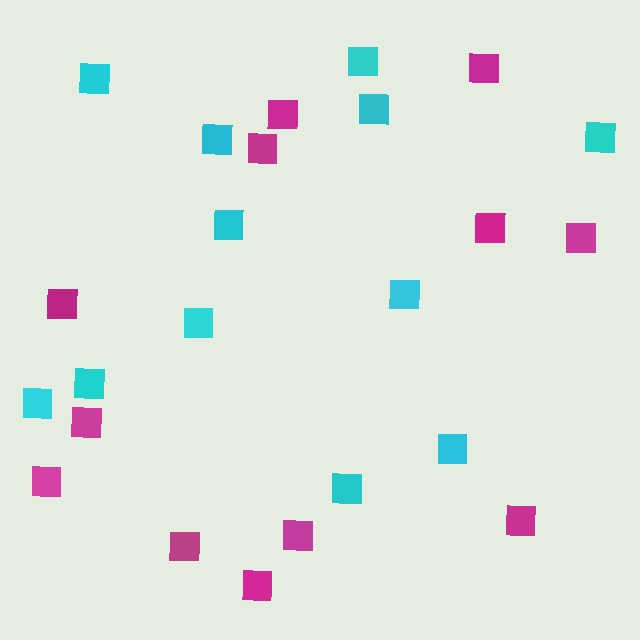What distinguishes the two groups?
There are 2 groups: one group of cyan squares (12) and one group of magenta squares (12).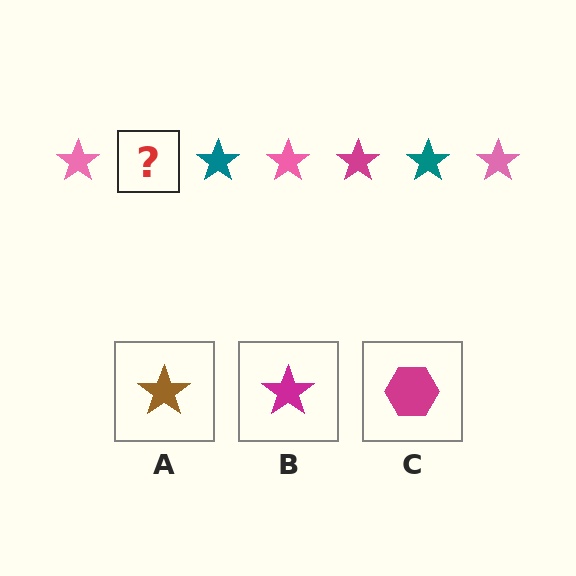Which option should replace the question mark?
Option B.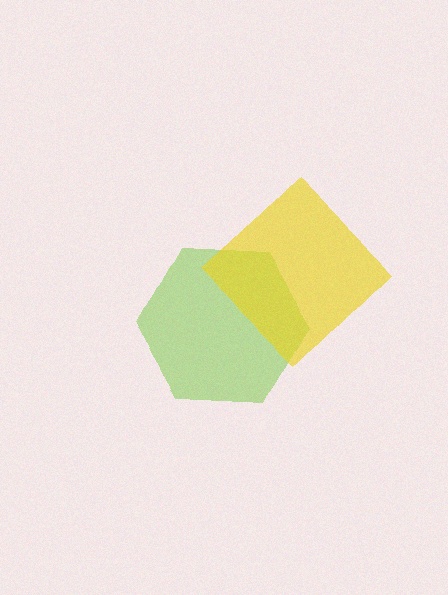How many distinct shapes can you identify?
There are 2 distinct shapes: a lime hexagon, a yellow diamond.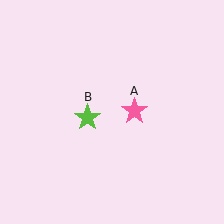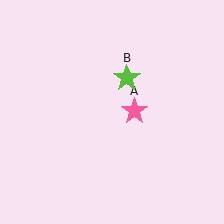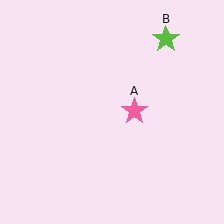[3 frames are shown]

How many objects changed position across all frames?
1 object changed position: lime star (object B).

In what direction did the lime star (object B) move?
The lime star (object B) moved up and to the right.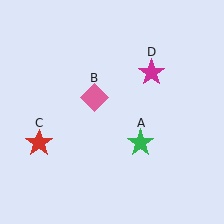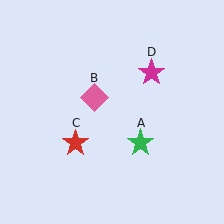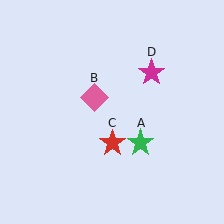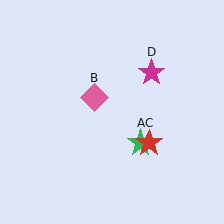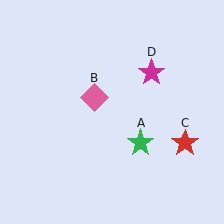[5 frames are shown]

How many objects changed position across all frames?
1 object changed position: red star (object C).